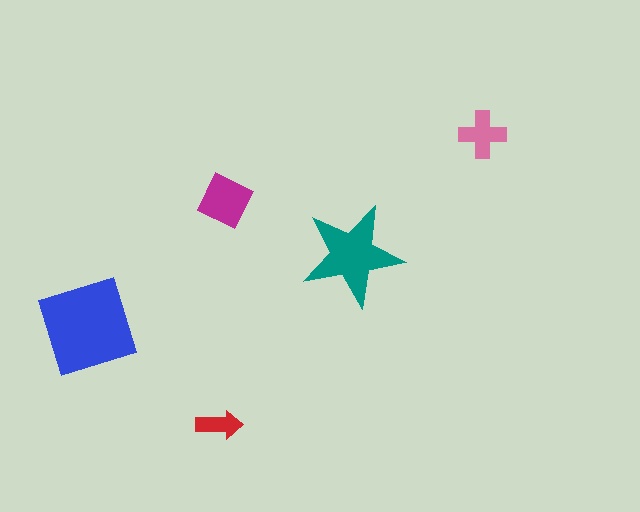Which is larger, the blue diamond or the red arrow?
The blue diamond.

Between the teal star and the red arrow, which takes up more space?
The teal star.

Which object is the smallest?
The red arrow.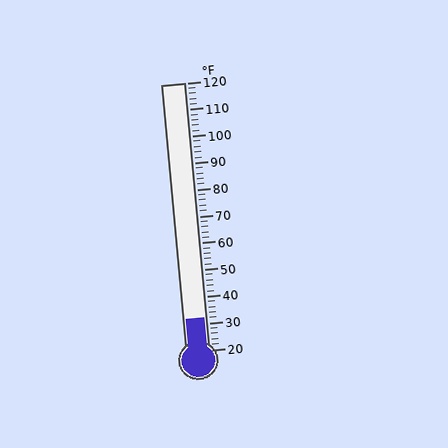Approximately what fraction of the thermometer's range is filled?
The thermometer is filled to approximately 10% of its range.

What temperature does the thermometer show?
The thermometer shows approximately 32°F.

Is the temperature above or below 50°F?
The temperature is below 50°F.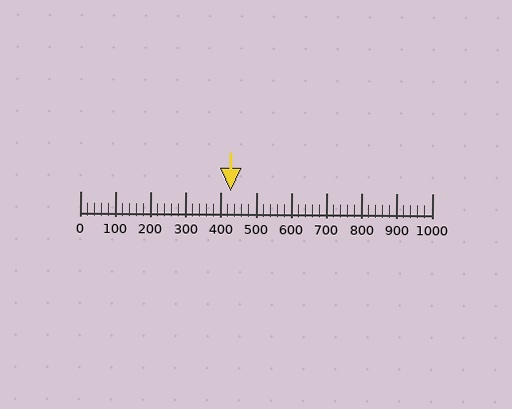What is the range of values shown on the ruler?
The ruler shows values from 0 to 1000.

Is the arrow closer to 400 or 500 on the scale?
The arrow is closer to 400.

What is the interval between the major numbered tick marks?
The major tick marks are spaced 100 units apart.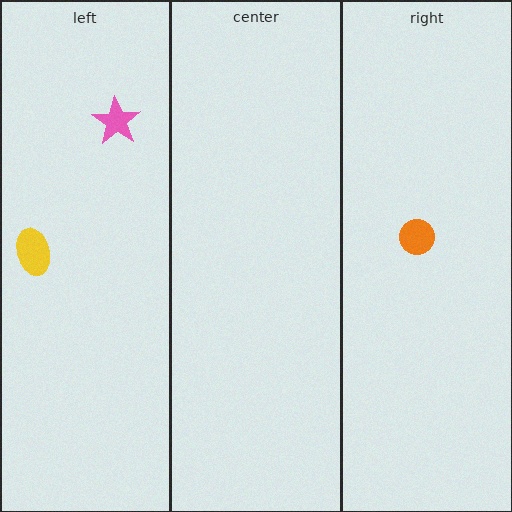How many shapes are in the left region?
2.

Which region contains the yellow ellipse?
The left region.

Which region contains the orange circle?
The right region.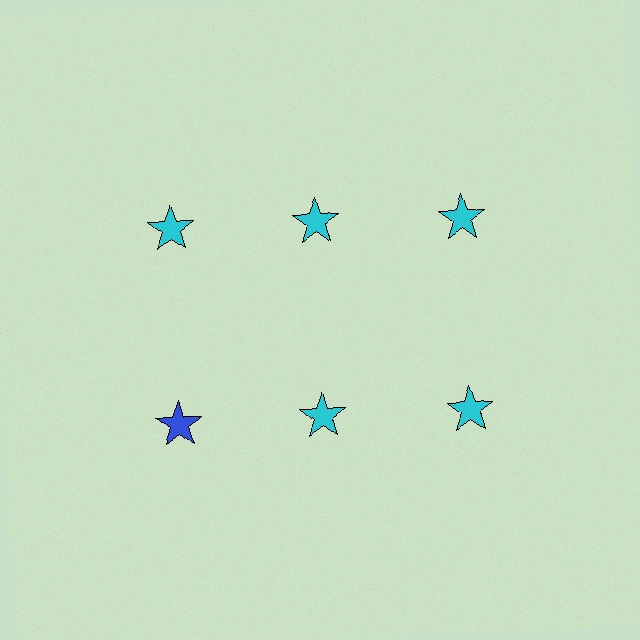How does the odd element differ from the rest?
It has a different color: blue instead of cyan.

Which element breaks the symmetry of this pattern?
The blue star in the second row, leftmost column breaks the symmetry. All other shapes are cyan stars.